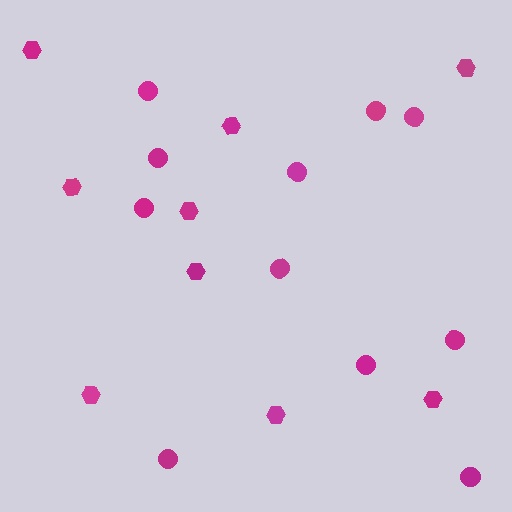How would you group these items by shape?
There are 2 groups: one group of hexagons (9) and one group of circles (11).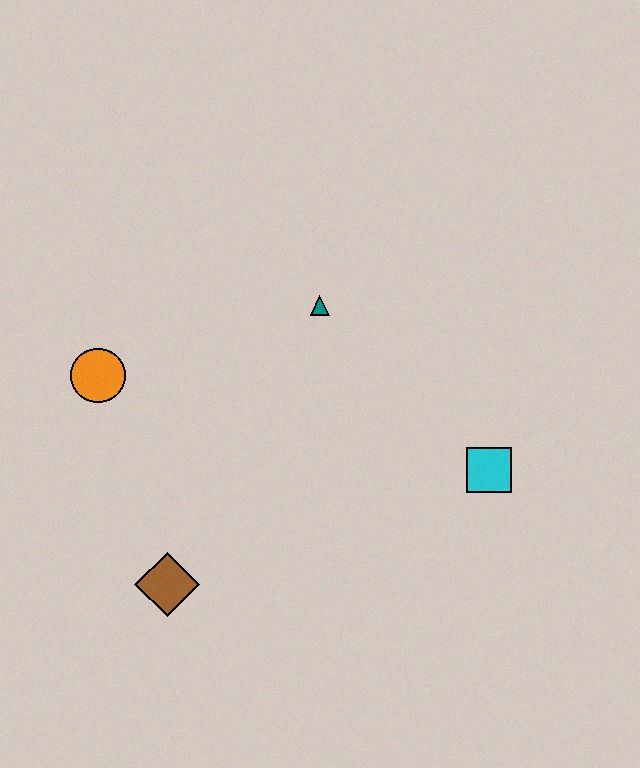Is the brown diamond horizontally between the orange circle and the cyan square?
Yes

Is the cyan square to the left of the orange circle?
No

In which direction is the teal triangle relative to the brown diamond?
The teal triangle is above the brown diamond.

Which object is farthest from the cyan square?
The orange circle is farthest from the cyan square.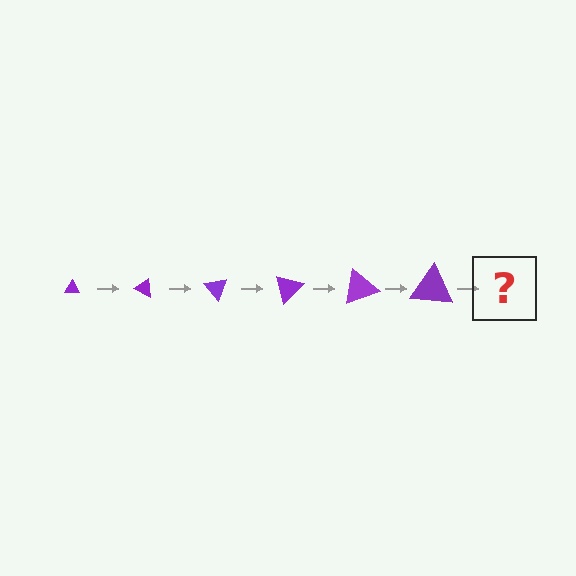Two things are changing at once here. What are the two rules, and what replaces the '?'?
The two rules are that the triangle grows larger each step and it rotates 25 degrees each step. The '?' should be a triangle, larger than the previous one and rotated 150 degrees from the start.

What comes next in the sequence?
The next element should be a triangle, larger than the previous one and rotated 150 degrees from the start.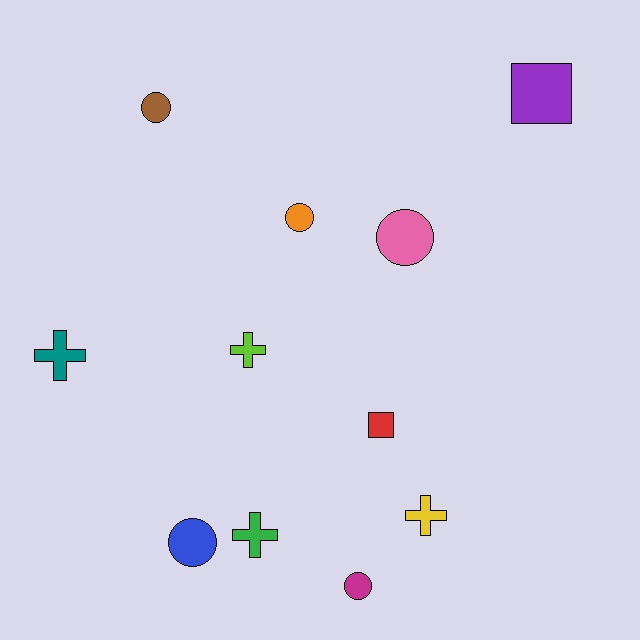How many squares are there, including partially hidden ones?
There are 2 squares.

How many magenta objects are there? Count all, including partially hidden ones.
There is 1 magenta object.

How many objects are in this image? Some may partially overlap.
There are 11 objects.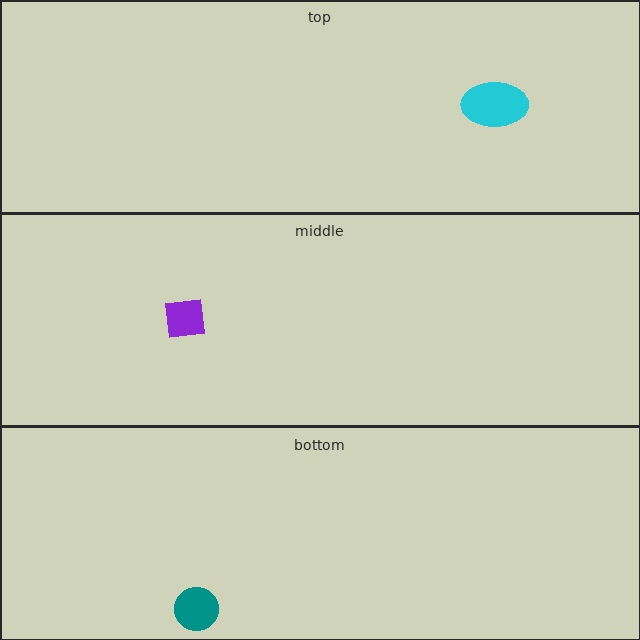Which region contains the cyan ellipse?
The top region.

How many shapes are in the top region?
1.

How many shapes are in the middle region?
1.